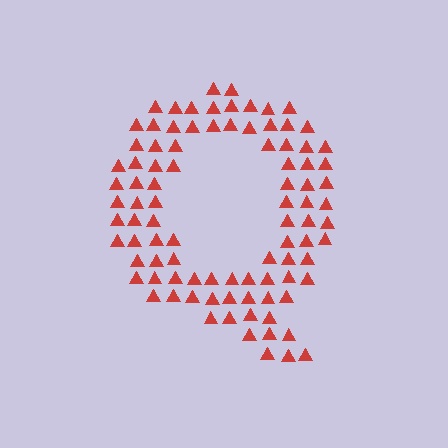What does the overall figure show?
The overall figure shows the letter Q.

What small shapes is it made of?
It is made of small triangles.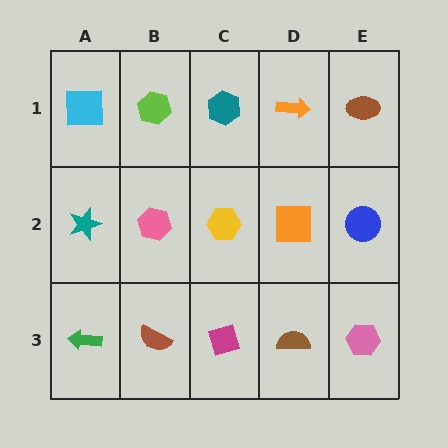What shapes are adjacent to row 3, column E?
A blue circle (row 2, column E), a brown semicircle (row 3, column D).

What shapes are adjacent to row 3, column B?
A pink hexagon (row 2, column B), a green arrow (row 3, column A), a magenta square (row 3, column C).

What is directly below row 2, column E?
A pink hexagon.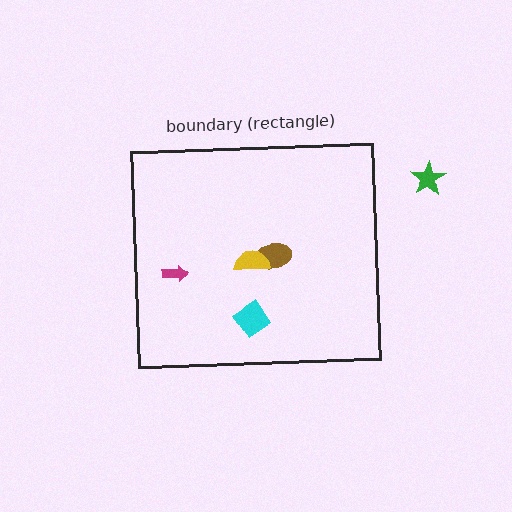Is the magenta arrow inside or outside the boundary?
Inside.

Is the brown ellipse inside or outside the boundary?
Inside.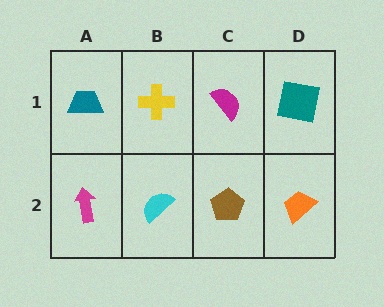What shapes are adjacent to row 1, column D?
An orange trapezoid (row 2, column D), a magenta semicircle (row 1, column C).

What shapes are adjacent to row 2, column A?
A teal trapezoid (row 1, column A), a cyan semicircle (row 2, column B).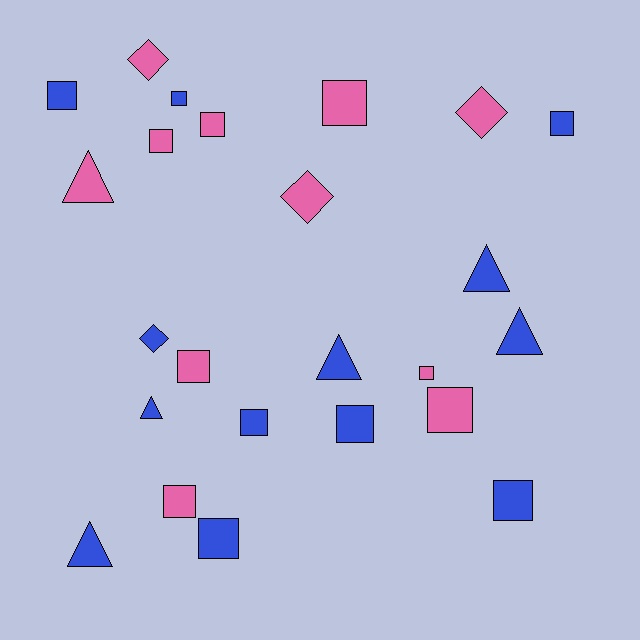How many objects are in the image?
There are 24 objects.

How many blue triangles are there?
There are 5 blue triangles.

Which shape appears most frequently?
Square, with 14 objects.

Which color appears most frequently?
Blue, with 13 objects.